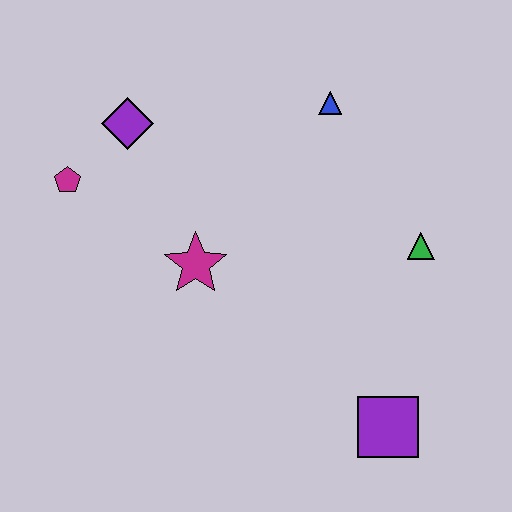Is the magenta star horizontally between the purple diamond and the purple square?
Yes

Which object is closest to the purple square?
The green triangle is closest to the purple square.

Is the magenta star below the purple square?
No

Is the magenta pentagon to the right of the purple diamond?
No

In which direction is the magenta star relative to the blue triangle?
The magenta star is below the blue triangle.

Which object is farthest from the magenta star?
The purple square is farthest from the magenta star.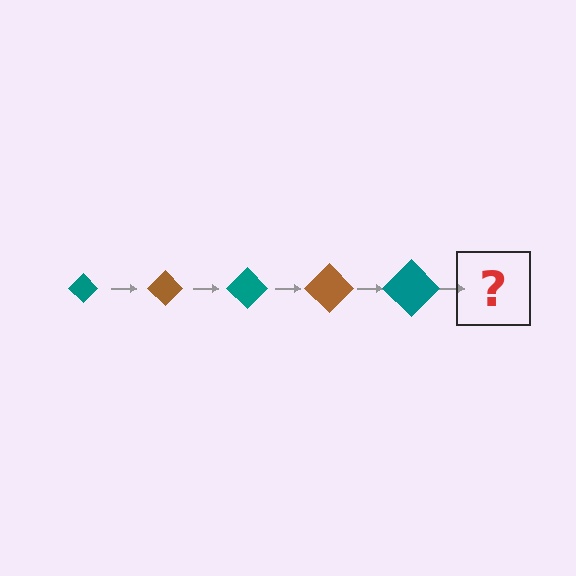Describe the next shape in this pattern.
It should be a brown diamond, larger than the previous one.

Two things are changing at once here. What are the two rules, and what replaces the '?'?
The two rules are that the diamond grows larger each step and the color cycles through teal and brown. The '?' should be a brown diamond, larger than the previous one.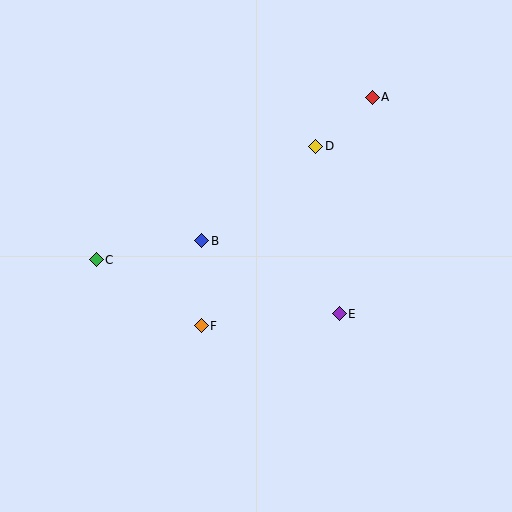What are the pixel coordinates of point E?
Point E is at (339, 314).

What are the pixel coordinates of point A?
Point A is at (372, 97).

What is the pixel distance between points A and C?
The distance between A and C is 320 pixels.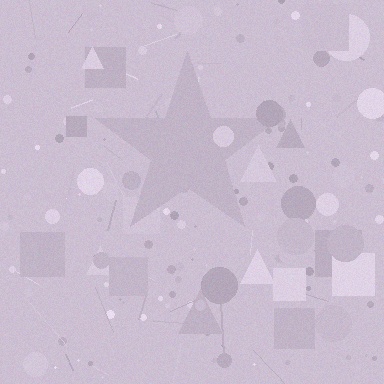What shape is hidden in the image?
A star is hidden in the image.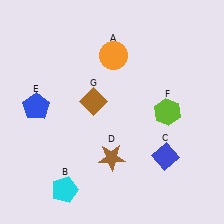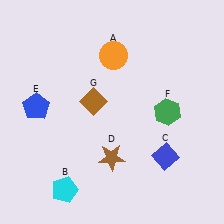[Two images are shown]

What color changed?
The hexagon (F) changed from lime in Image 1 to green in Image 2.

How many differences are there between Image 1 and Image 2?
There is 1 difference between the two images.